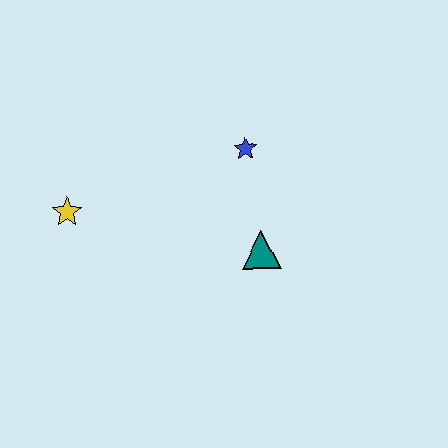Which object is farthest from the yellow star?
The teal triangle is farthest from the yellow star.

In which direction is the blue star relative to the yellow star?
The blue star is to the right of the yellow star.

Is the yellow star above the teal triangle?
Yes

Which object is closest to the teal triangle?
The blue star is closest to the teal triangle.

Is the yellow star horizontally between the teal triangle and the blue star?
No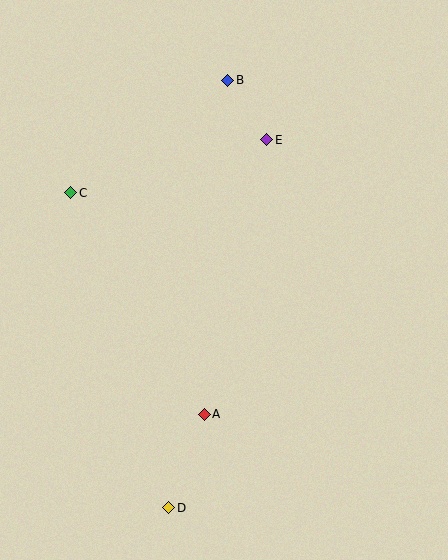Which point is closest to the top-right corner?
Point E is closest to the top-right corner.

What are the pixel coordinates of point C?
Point C is at (71, 193).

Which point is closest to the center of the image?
Point A at (204, 414) is closest to the center.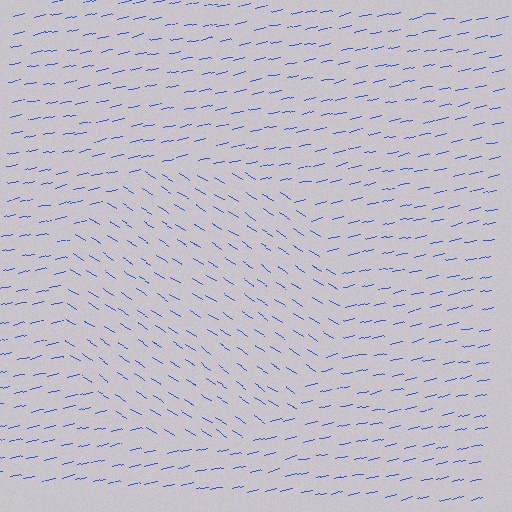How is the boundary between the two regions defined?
The boundary is defined purely by a change in line orientation (approximately 45 degrees difference). All lines are the same color and thickness.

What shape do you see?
I see a circle.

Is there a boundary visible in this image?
Yes, there is a texture boundary formed by a change in line orientation.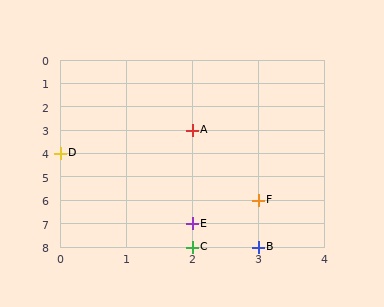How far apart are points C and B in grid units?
Points C and B are 1 column apart.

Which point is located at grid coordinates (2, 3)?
Point A is at (2, 3).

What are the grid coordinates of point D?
Point D is at grid coordinates (0, 4).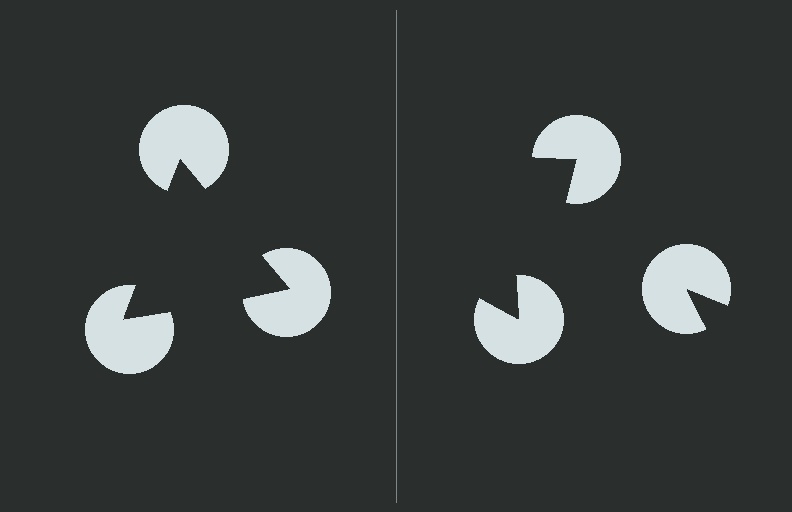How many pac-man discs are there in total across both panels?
6 — 3 on each side.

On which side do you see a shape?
An illusory triangle appears on the left side. On the right side the wedge cuts are rotated, so no coherent shape forms.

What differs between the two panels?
The pac-man discs are positioned identically on both sides; only the wedge orientations differ. On the left they align to a triangle; on the right they are misaligned.